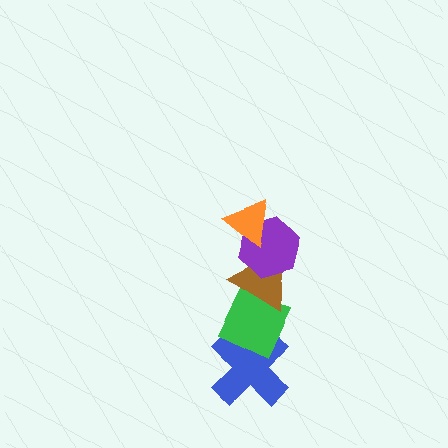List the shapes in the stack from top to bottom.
From top to bottom: the orange triangle, the purple hexagon, the brown triangle, the green diamond, the blue cross.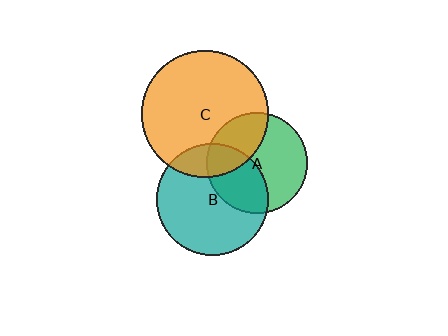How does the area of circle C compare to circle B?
Approximately 1.3 times.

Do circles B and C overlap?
Yes.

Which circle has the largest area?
Circle C (orange).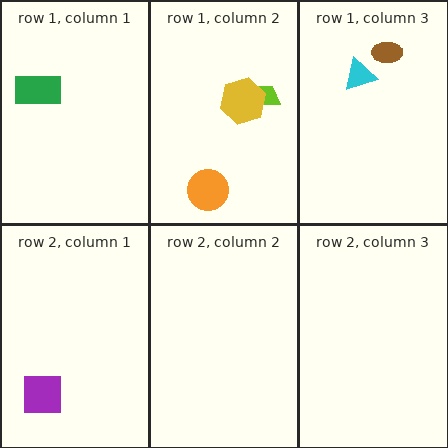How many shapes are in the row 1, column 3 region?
2.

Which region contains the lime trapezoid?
The row 1, column 2 region.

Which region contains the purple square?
The row 2, column 1 region.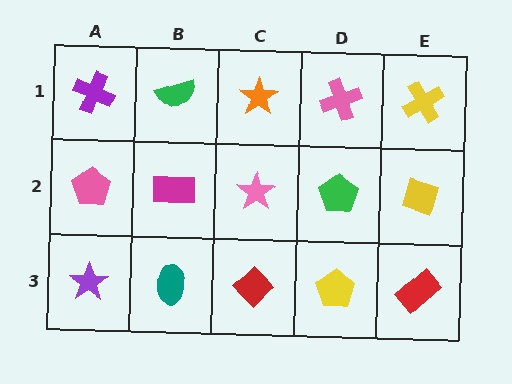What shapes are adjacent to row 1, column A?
A pink pentagon (row 2, column A), a green semicircle (row 1, column B).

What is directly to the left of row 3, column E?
A yellow pentagon.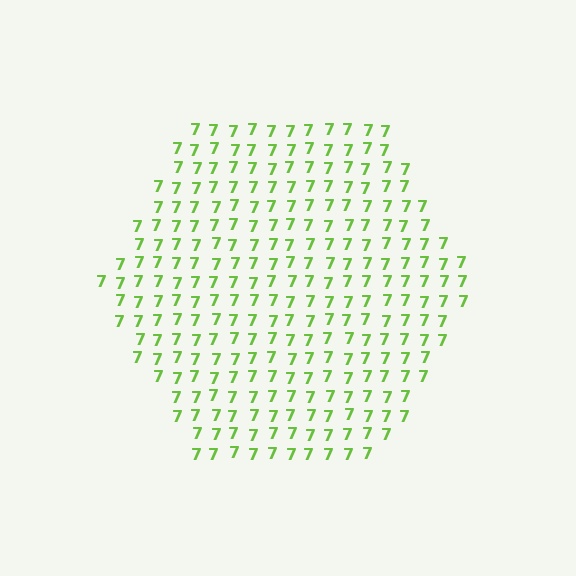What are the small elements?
The small elements are digit 7's.